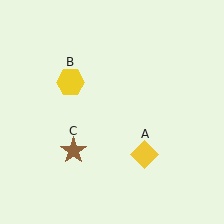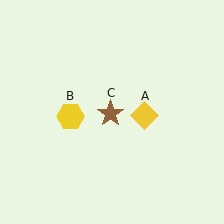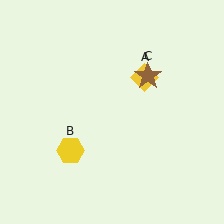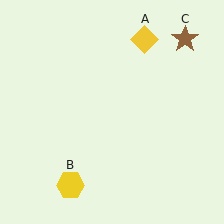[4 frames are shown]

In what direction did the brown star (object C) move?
The brown star (object C) moved up and to the right.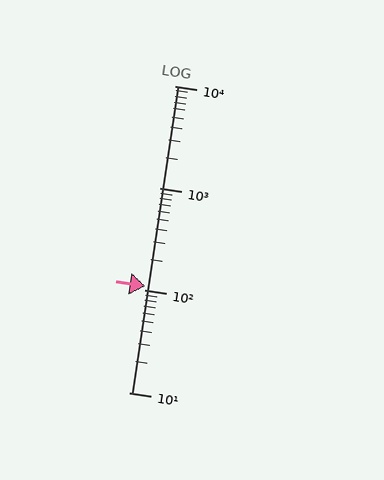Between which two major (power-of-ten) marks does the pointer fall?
The pointer is between 100 and 1000.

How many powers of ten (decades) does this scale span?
The scale spans 3 decades, from 10 to 10000.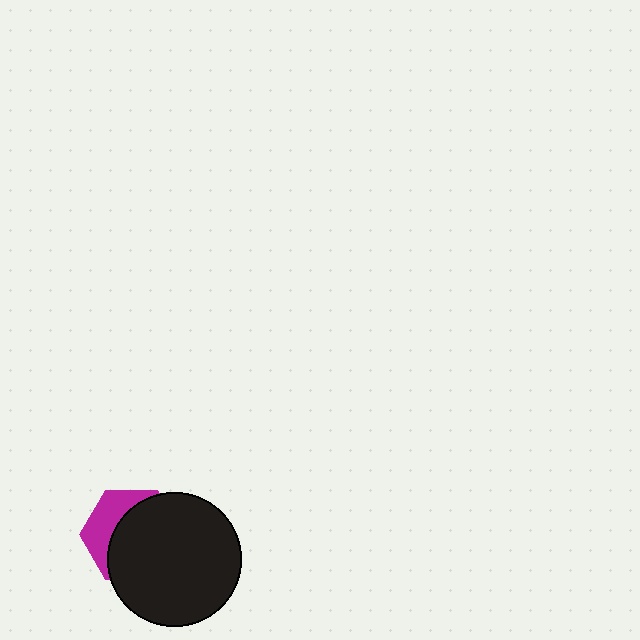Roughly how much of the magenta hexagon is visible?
A small part of it is visible (roughly 35%).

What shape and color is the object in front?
The object in front is a black circle.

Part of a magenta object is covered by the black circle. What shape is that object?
It is a hexagon.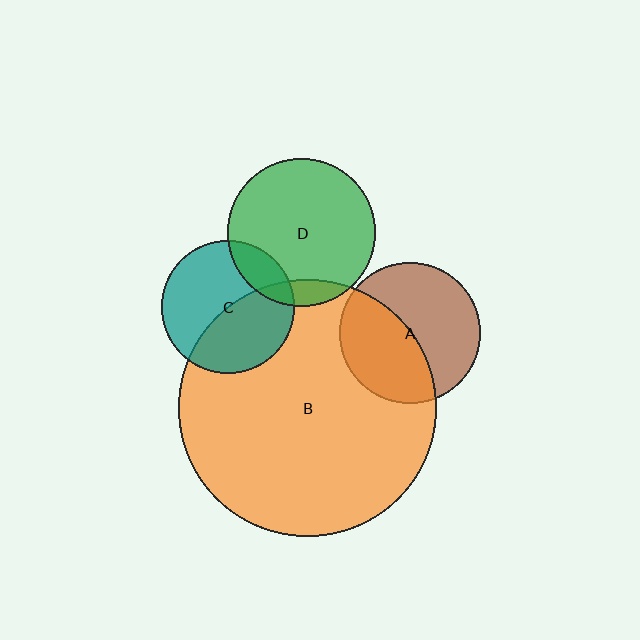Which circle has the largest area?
Circle B (orange).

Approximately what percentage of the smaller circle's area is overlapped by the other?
Approximately 15%.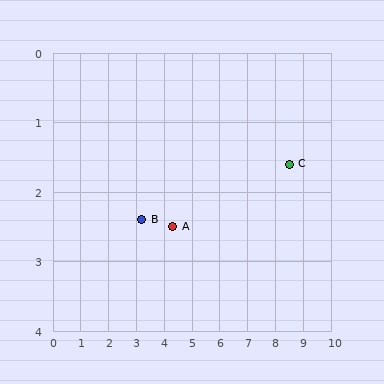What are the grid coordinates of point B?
Point B is at approximately (3.2, 2.4).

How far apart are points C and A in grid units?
Points C and A are about 4.3 grid units apart.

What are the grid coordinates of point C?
Point C is at approximately (8.5, 1.6).